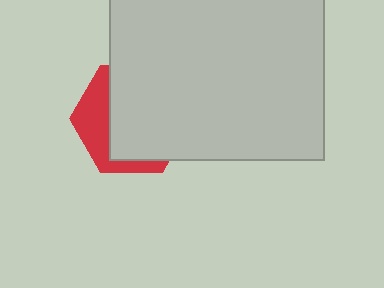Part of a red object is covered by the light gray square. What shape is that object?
It is a hexagon.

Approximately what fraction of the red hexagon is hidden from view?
Roughly 67% of the red hexagon is hidden behind the light gray square.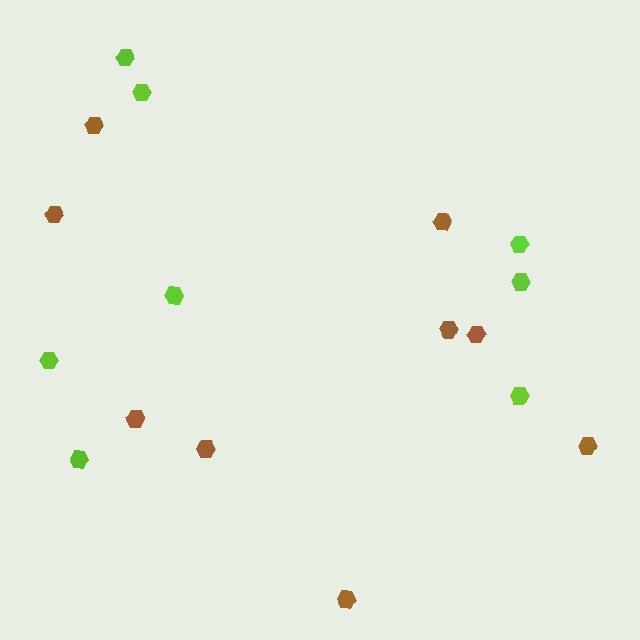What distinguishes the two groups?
There are 2 groups: one group of brown hexagons (9) and one group of lime hexagons (8).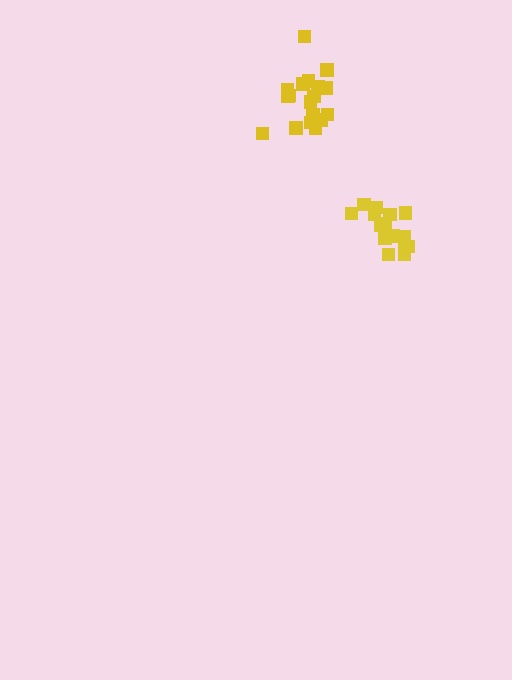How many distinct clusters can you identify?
There are 2 distinct clusters.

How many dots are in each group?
Group 1: 18 dots, Group 2: 16 dots (34 total).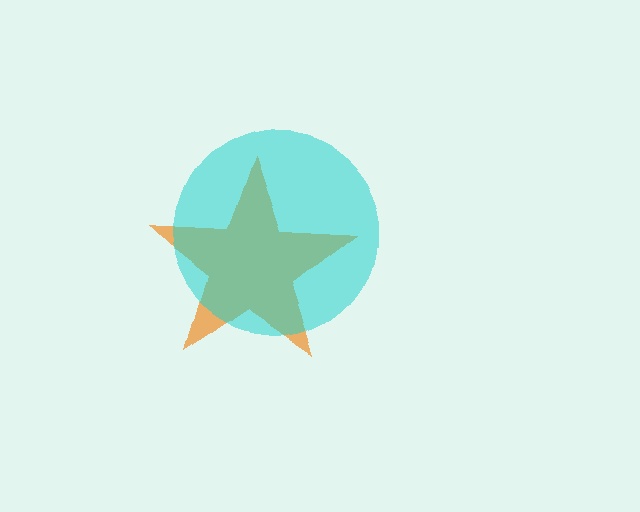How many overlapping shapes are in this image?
There are 2 overlapping shapes in the image.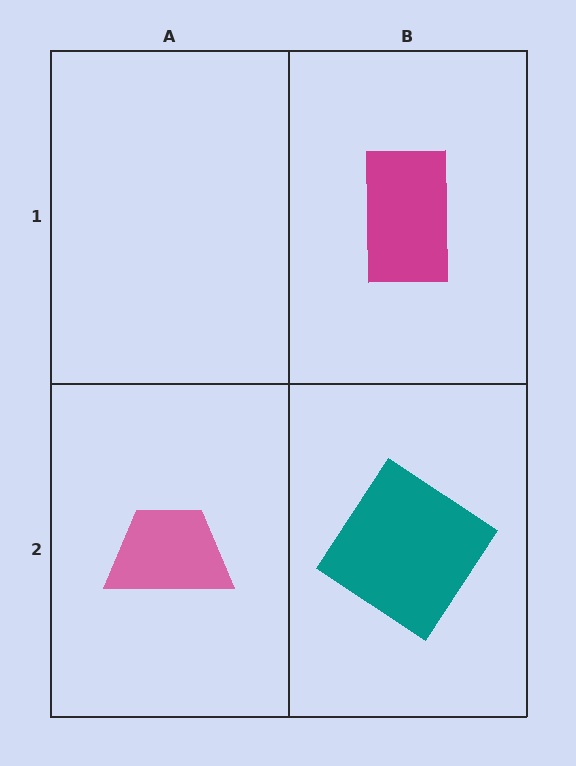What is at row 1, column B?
A magenta rectangle.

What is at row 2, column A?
A pink trapezoid.